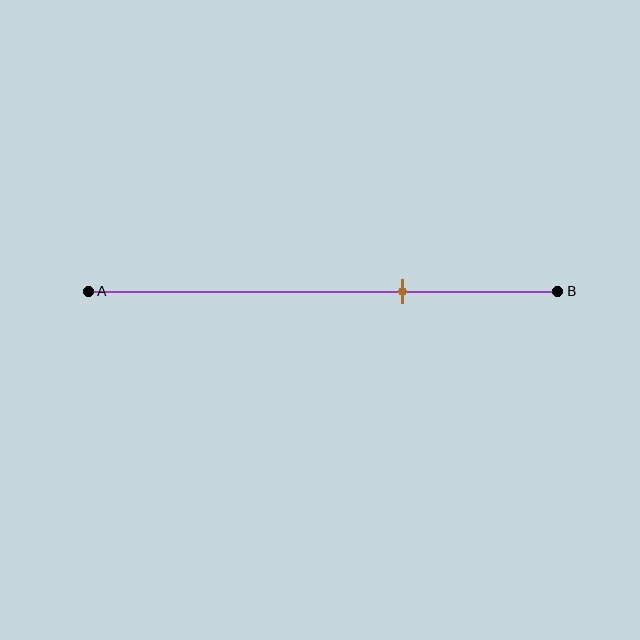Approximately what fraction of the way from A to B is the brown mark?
The brown mark is approximately 65% of the way from A to B.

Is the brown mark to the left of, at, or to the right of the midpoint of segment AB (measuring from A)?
The brown mark is to the right of the midpoint of segment AB.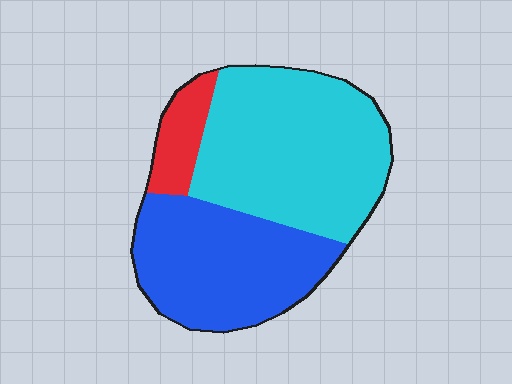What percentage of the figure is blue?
Blue covers 39% of the figure.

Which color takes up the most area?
Cyan, at roughly 50%.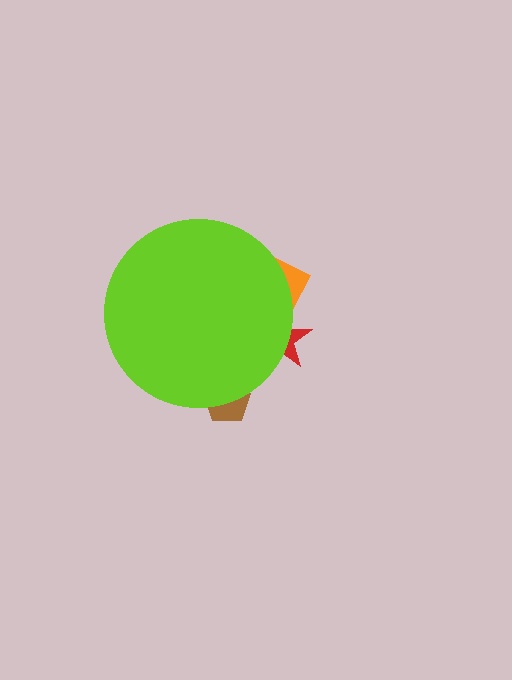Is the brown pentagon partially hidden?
Yes, the brown pentagon is partially hidden behind the lime circle.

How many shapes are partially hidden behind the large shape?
3 shapes are partially hidden.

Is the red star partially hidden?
Yes, the red star is partially hidden behind the lime circle.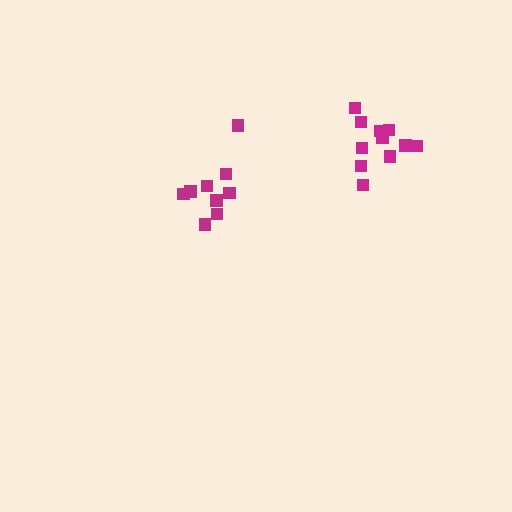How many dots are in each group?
Group 1: 11 dots, Group 2: 9 dots (20 total).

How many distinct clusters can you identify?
There are 2 distinct clusters.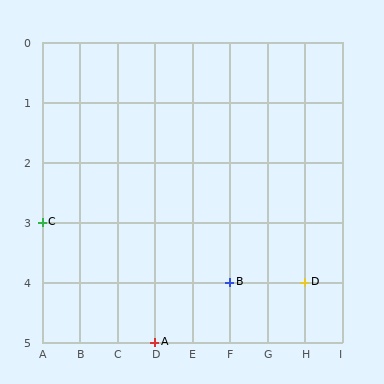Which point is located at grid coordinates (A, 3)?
Point C is at (A, 3).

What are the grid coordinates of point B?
Point B is at grid coordinates (F, 4).